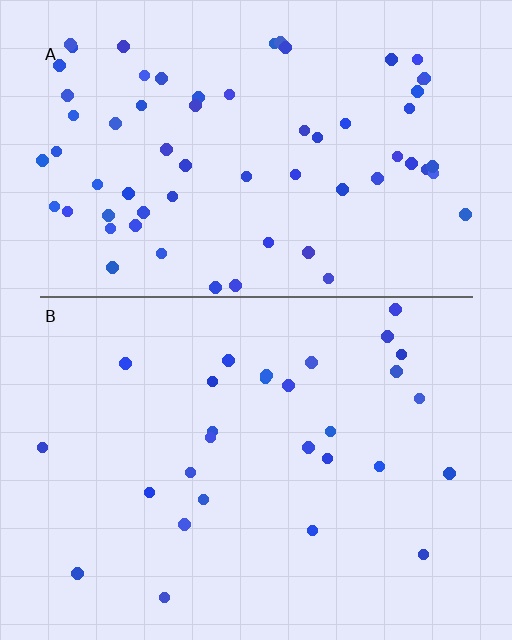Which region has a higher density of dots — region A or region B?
A (the top).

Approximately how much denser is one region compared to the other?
Approximately 2.3× — region A over region B.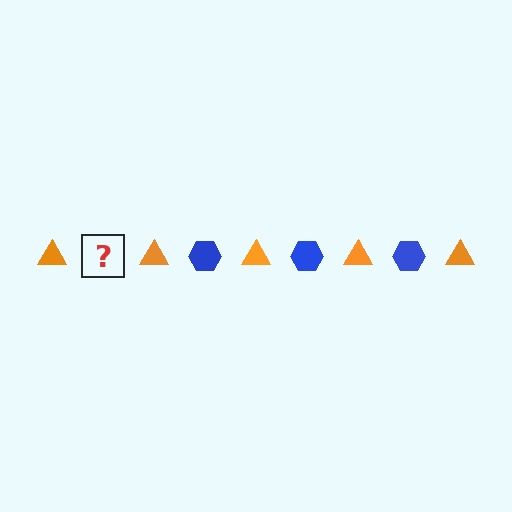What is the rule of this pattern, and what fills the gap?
The rule is that the pattern alternates between orange triangle and blue hexagon. The gap should be filled with a blue hexagon.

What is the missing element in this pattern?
The missing element is a blue hexagon.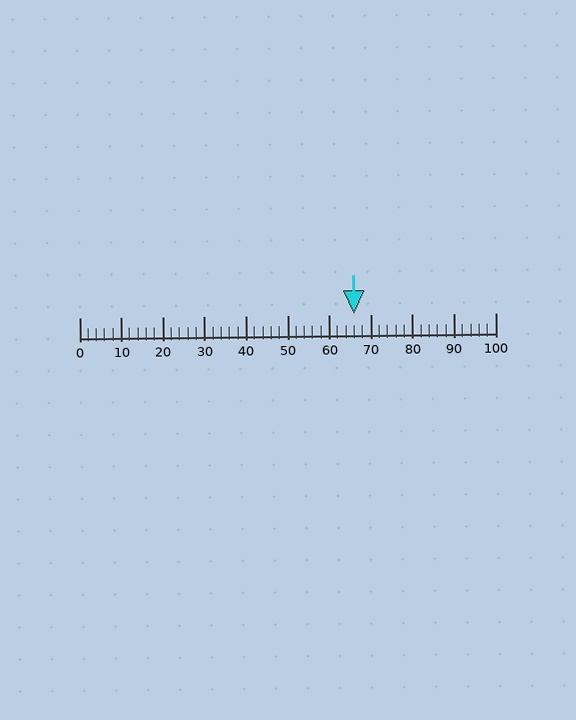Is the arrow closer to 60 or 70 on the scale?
The arrow is closer to 70.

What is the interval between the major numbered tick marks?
The major tick marks are spaced 10 units apart.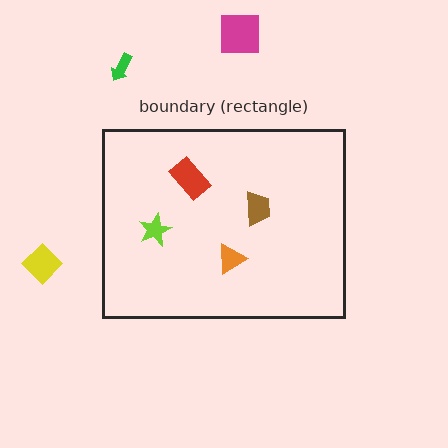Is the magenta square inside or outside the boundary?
Outside.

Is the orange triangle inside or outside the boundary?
Inside.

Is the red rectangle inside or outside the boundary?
Inside.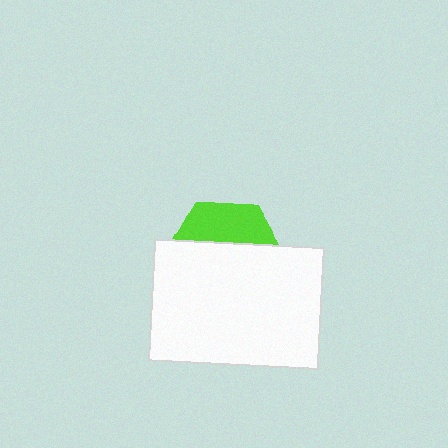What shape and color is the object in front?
The object in front is a white rectangle.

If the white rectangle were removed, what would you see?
You would see the complete lime hexagon.